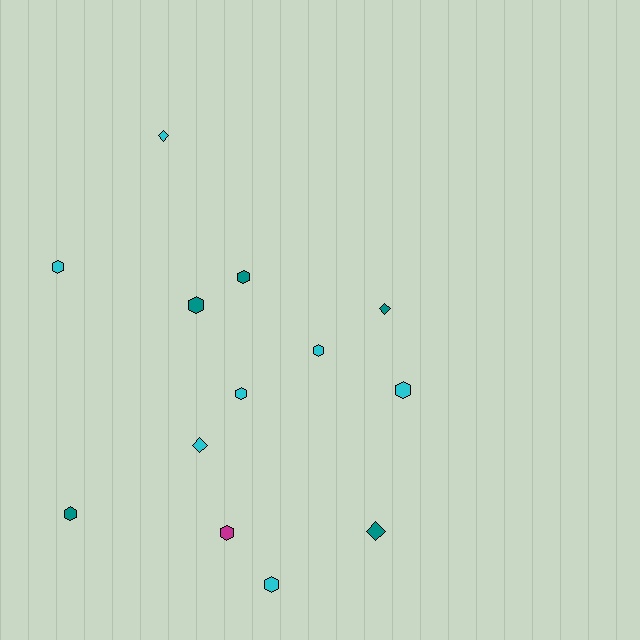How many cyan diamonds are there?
There are 2 cyan diamonds.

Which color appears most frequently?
Cyan, with 7 objects.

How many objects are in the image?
There are 13 objects.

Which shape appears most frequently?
Hexagon, with 9 objects.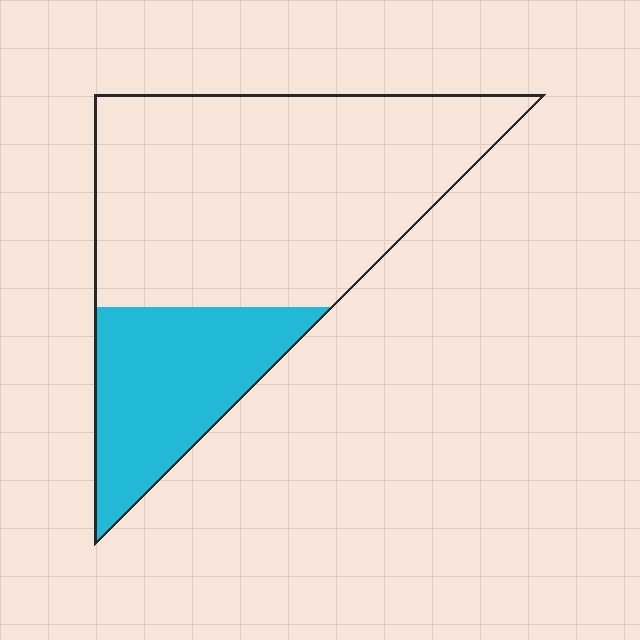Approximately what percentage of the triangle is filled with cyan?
Approximately 30%.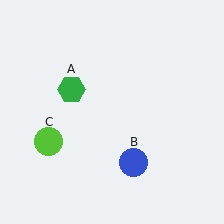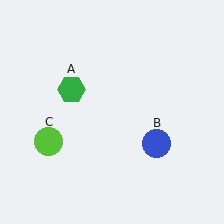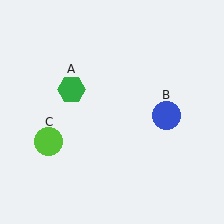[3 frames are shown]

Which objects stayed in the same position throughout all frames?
Green hexagon (object A) and lime circle (object C) remained stationary.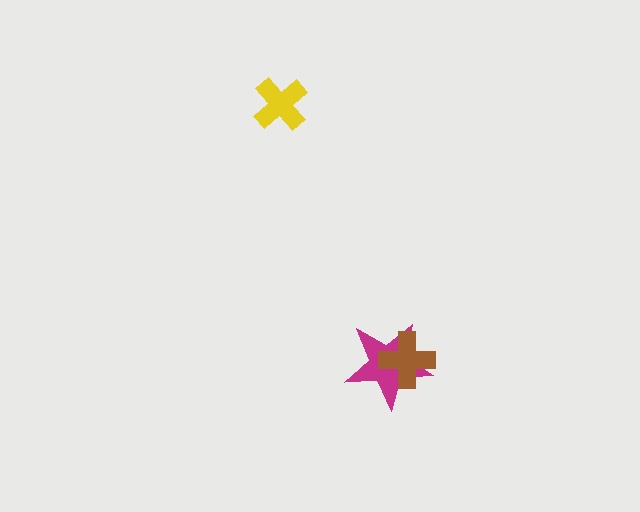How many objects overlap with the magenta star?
1 object overlaps with the magenta star.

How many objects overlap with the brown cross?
1 object overlaps with the brown cross.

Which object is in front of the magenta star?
The brown cross is in front of the magenta star.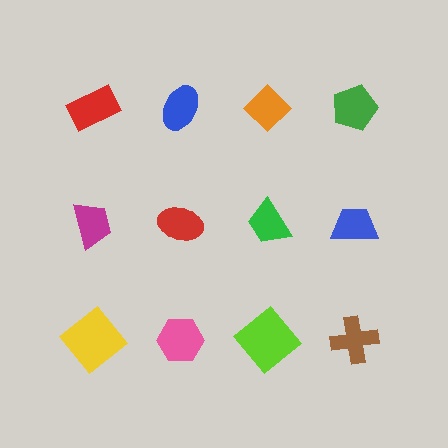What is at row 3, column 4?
A brown cross.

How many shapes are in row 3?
4 shapes.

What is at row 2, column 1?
A magenta trapezoid.